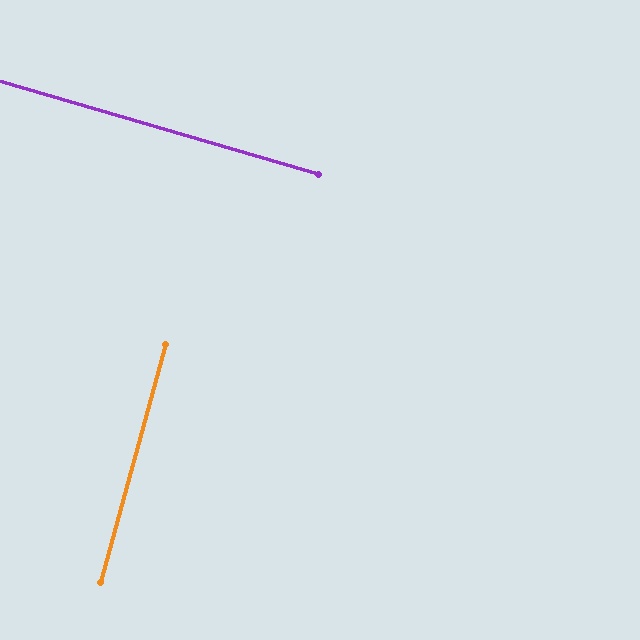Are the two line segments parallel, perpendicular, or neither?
Perpendicular — they meet at approximately 89°.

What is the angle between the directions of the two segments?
Approximately 89 degrees.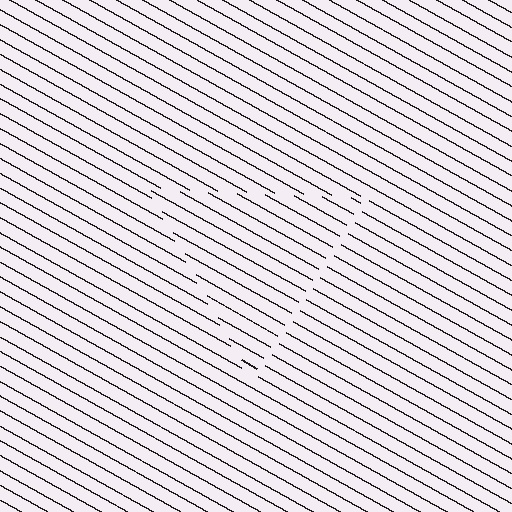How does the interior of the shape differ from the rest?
The interior of the shape contains the same grating, shifted by half a period — the contour is defined by the phase discontinuity where line-ends from the inner and outer gratings abut.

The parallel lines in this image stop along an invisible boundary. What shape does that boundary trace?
An illusory triangle. The interior of the shape contains the same grating, shifted by half a period — the contour is defined by the phase discontinuity where line-ends from the inner and outer gratings abut.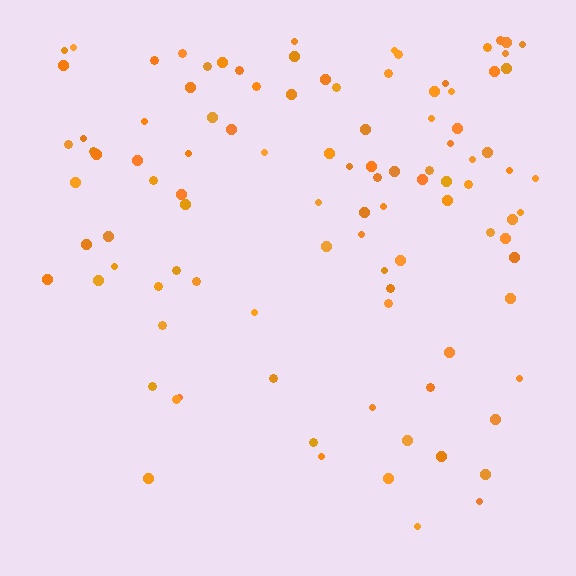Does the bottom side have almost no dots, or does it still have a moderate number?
Still a moderate number, just noticeably fewer than the top.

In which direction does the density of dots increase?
From bottom to top, with the top side densest.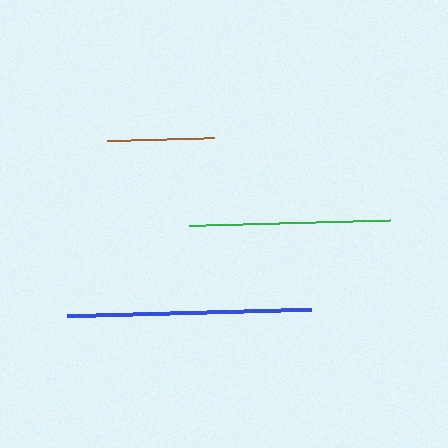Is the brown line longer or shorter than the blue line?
The blue line is longer than the brown line.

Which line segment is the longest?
The blue line is the longest at approximately 244 pixels.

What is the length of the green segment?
The green segment is approximately 201 pixels long.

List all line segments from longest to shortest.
From longest to shortest: blue, green, brown.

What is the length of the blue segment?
The blue segment is approximately 244 pixels long.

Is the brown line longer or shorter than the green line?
The green line is longer than the brown line.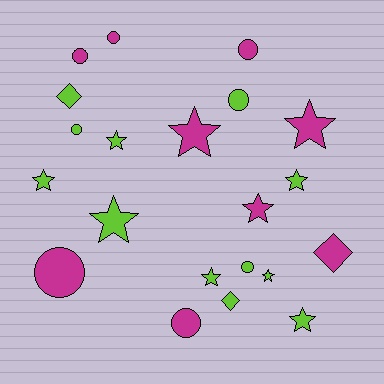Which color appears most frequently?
Lime, with 12 objects.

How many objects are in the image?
There are 21 objects.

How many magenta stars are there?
There are 3 magenta stars.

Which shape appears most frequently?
Star, with 10 objects.